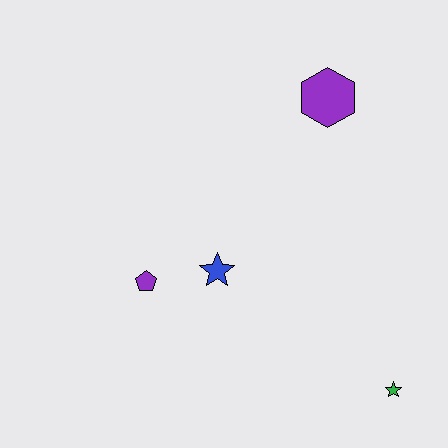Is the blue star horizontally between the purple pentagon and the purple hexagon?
Yes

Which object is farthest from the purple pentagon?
The green star is farthest from the purple pentagon.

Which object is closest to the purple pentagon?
The blue star is closest to the purple pentagon.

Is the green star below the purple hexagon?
Yes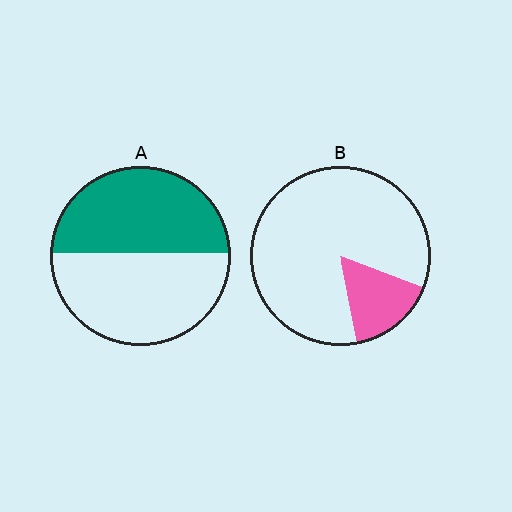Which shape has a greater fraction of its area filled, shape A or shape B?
Shape A.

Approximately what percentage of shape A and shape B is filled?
A is approximately 50% and B is approximately 15%.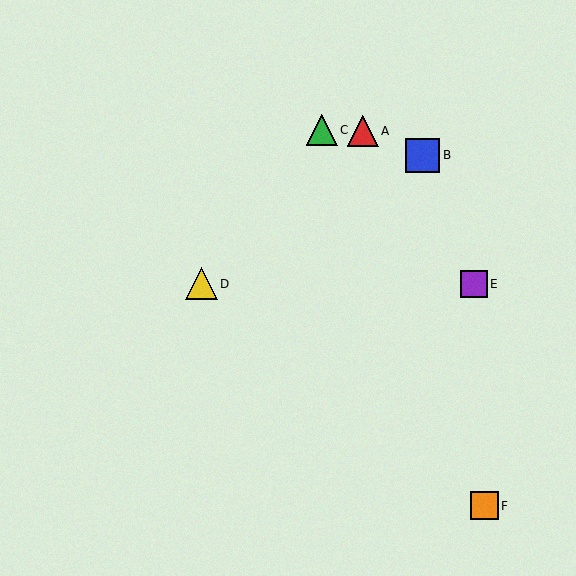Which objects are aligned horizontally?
Objects D, E are aligned horizontally.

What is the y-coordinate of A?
Object A is at y≈131.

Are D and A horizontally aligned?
No, D is at y≈284 and A is at y≈131.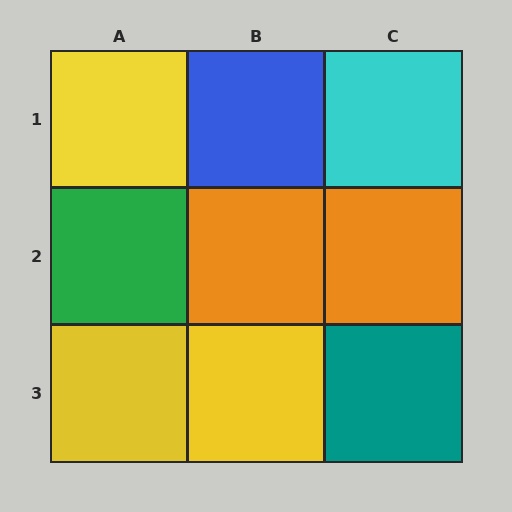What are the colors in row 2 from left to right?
Green, orange, orange.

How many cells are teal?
1 cell is teal.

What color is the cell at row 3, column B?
Yellow.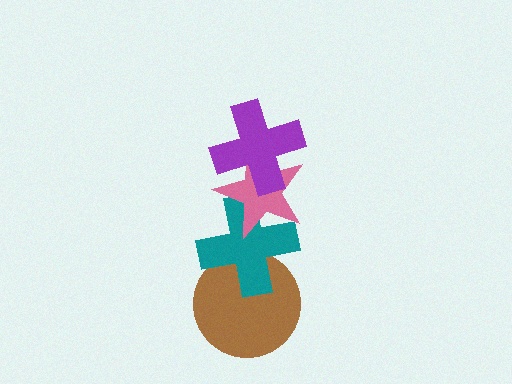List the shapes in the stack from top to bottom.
From top to bottom: the purple cross, the pink star, the teal cross, the brown circle.